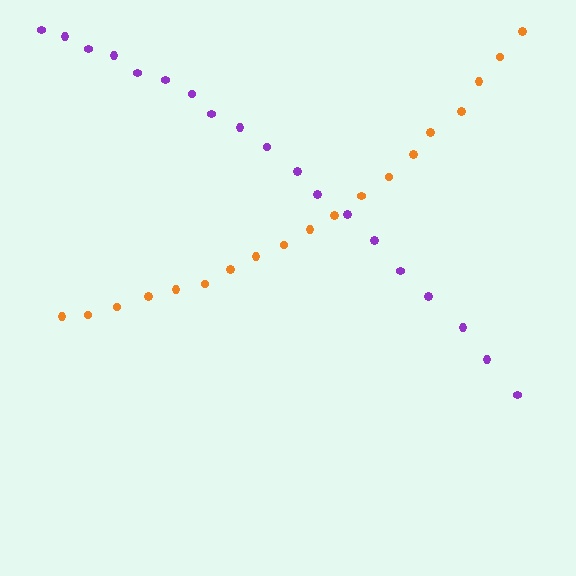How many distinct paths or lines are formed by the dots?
There are 2 distinct paths.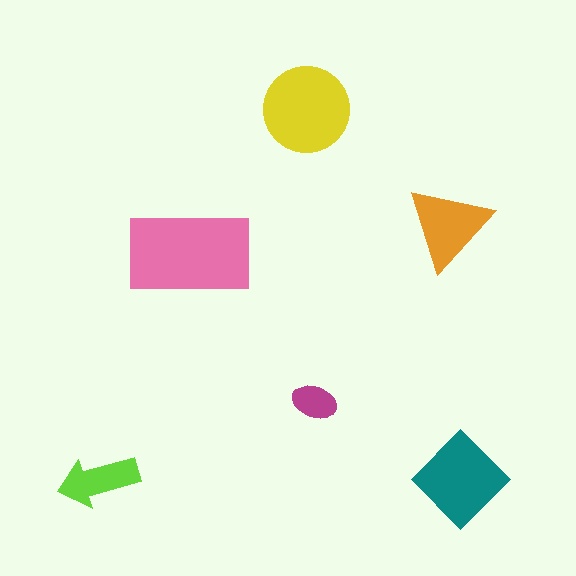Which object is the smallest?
The magenta ellipse.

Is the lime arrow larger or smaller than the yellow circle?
Smaller.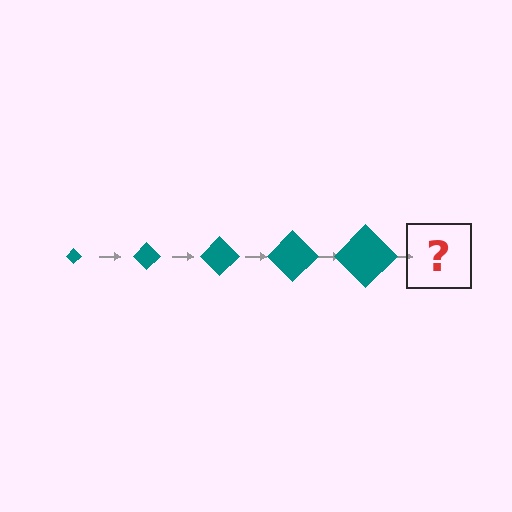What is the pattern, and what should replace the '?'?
The pattern is that the diamond gets progressively larger each step. The '?' should be a teal diamond, larger than the previous one.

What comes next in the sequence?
The next element should be a teal diamond, larger than the previous one.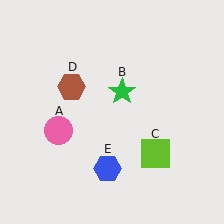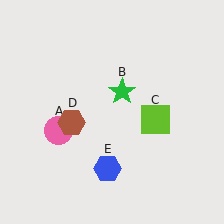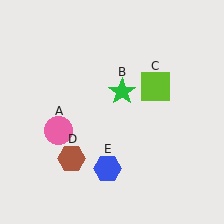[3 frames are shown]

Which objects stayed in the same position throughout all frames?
Pink circle (object A) and green star (object B) and blue hexagon (object E) remained stationary.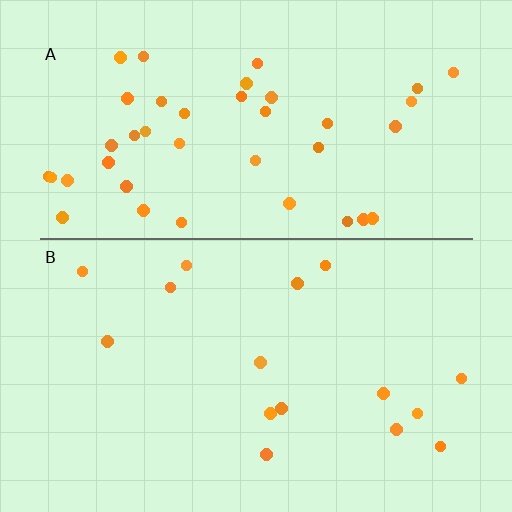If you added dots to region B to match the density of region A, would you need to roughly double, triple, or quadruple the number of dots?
Approximately triple.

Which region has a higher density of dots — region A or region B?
A (the top).